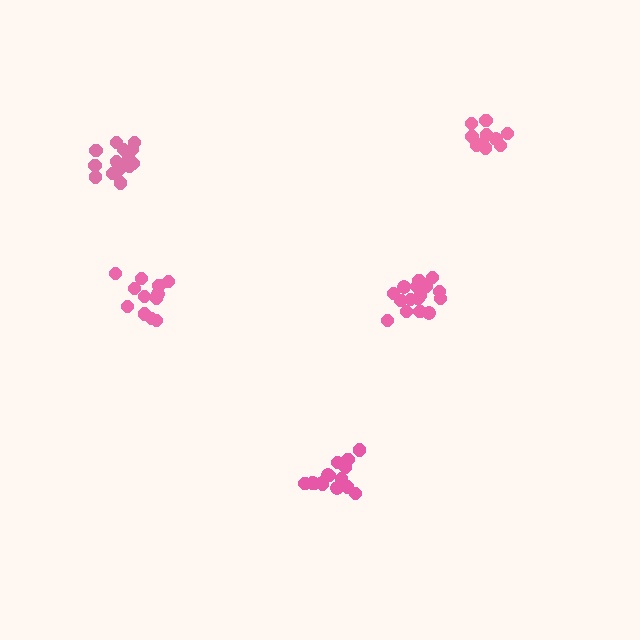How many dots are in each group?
Group 1: 16 dots, Group 2: 10 dots, Group 3: 12 dots, Group 4: 15 dots, Group 5: 15 dots (68 total).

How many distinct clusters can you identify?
There are 5 distinct clusters.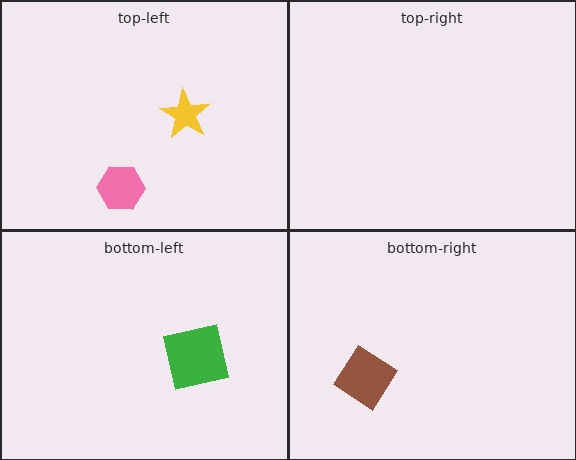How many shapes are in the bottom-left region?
1.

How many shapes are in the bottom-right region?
1.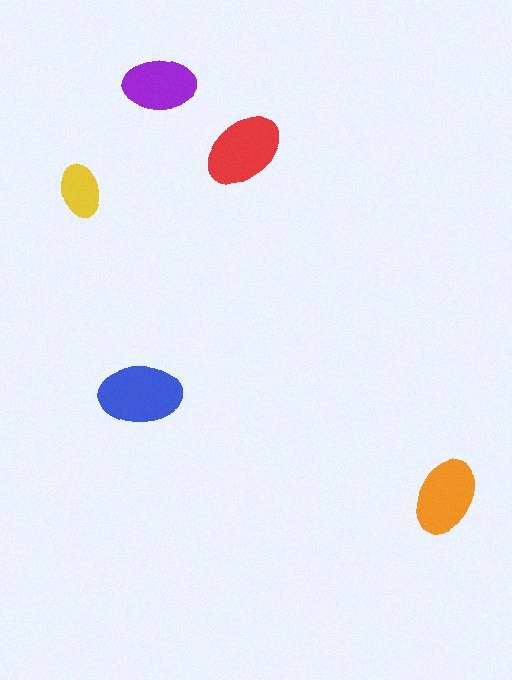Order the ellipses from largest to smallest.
the blue one, the red one, the orange one, the purple one, the yellow one.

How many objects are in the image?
There are 5 objects in the image.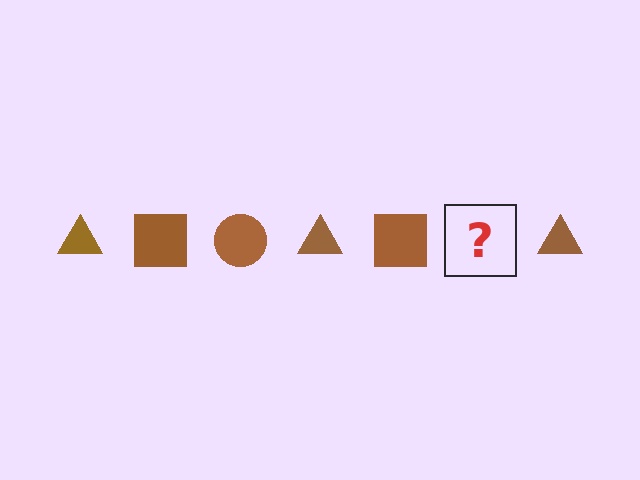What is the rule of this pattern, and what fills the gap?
The rule is that the pattern cycles through triangle, square, circle shapes in brown. The gap should be filled with a brown circle.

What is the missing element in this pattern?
The missing element is a brown circle.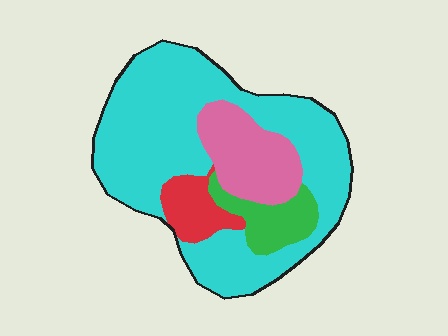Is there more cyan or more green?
Cyan.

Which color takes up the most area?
Cyan, at roughly 65%.